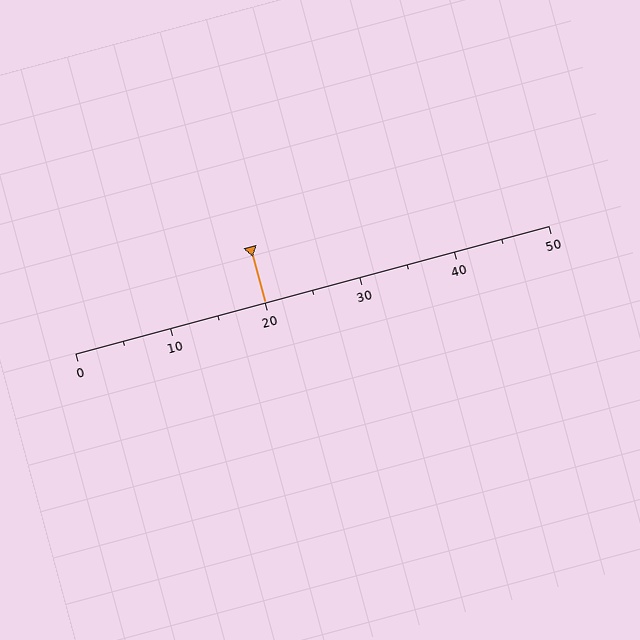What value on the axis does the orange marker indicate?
The marker indicates approximately 20.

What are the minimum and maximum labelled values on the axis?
The axis runs from 0 to 50.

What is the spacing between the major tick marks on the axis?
The major ticks are spaced 10 apart.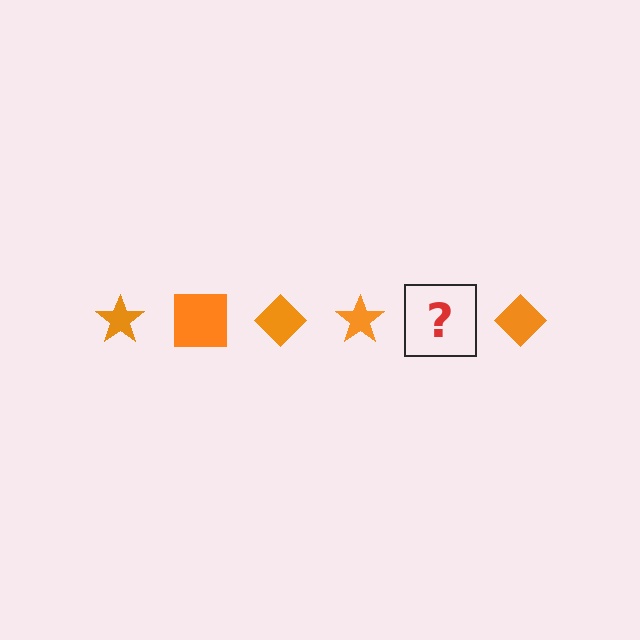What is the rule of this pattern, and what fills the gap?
The rule is that the pattern cycles through star, square, diamond shapes in orange. The gap should be filled with an orange square.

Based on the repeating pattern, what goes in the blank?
The blank should be an orange square.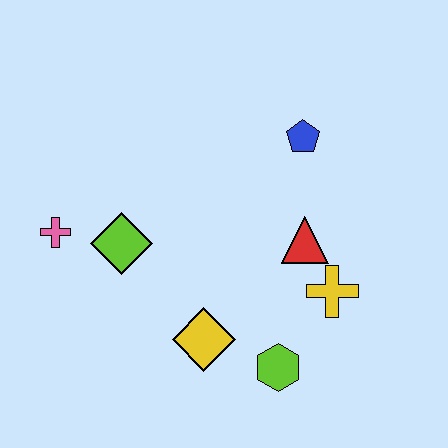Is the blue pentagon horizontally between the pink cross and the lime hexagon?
No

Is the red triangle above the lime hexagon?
Yes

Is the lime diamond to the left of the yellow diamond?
Yes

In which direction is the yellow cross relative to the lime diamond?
The yellow cross is to the right of the lime diamond.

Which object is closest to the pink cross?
The lime diamond is closest to the pink cross.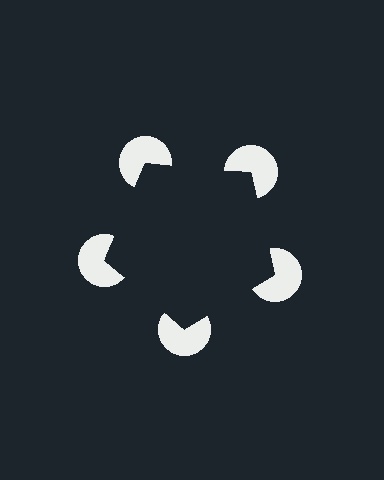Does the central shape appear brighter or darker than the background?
It typically appears slightly darker than the background, even though no actual brightness change is drawn.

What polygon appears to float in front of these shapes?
An illusory pentagon — its edges are inferred from the aligned wedge cuts in the pac-man discs, not physically drawn.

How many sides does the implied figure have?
5 sides.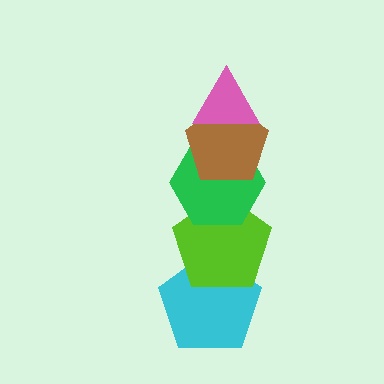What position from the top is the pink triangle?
The pink triangle is 1st from the top.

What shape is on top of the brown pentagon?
The pink triangle is on top of the brown pentagon.